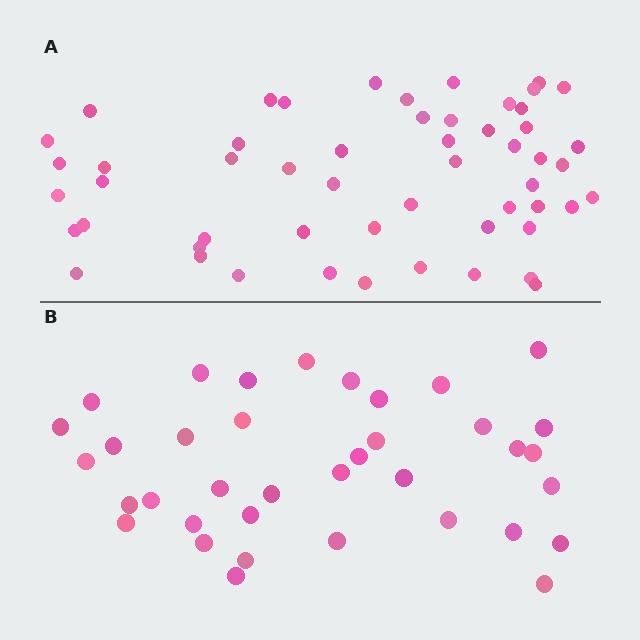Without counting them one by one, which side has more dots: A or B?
Region A (the top region) has more dots.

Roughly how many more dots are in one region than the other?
Region A has approximately 15 more dots than region B.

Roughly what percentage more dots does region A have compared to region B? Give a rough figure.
About 45% more.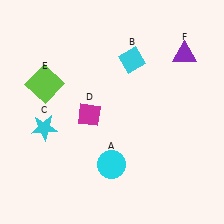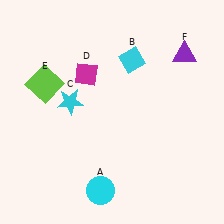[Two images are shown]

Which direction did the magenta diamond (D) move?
The magenta diamond (D) moved up.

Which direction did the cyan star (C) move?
The cyan star (C) moved up.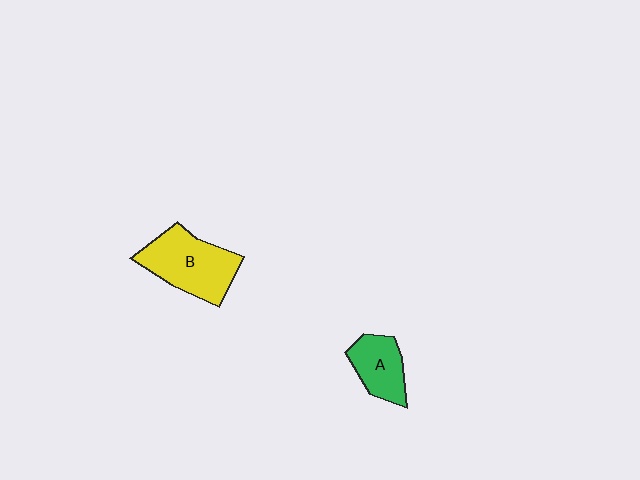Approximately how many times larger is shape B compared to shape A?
Approximately 1.6 times.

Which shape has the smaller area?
Shape A (green).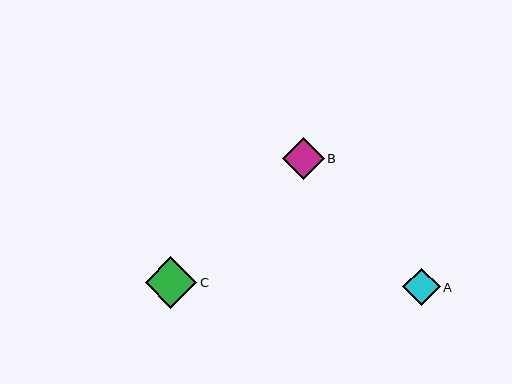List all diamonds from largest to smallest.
From largest to smallest: C, B, A.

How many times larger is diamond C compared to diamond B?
Diamond C is approximately 1.2 times the size of diamond B.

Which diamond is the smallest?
Diamond A is the smallest with a size of approximately 37 pixels.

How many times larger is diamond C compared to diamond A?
Diamond C is approximately 1.4 times the size of diamond A.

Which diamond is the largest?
Diamond C is the largest with a size of approximately 51 pixels.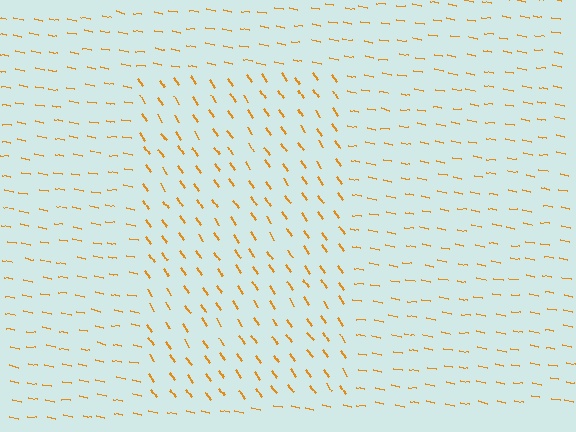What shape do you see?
I see a rectangle.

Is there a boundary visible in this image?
Yes, there is a texture boundary formed by a change in line orientation.